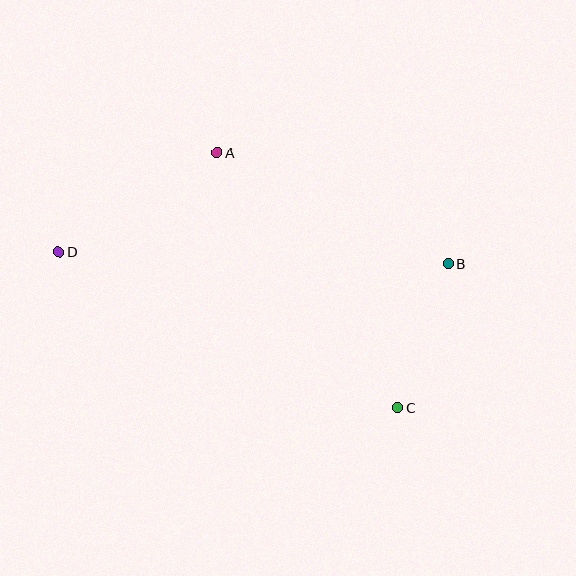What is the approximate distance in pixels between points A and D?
The distance between A and D is approximately 186 pixels.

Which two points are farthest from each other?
Points B and D are farthest from each other.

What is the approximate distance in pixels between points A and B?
The distance between A and B is approximately 257 pixels.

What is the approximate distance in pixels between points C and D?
The distance between C and D is approximately 373 pixels.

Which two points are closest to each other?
Points B and C are closest to each other.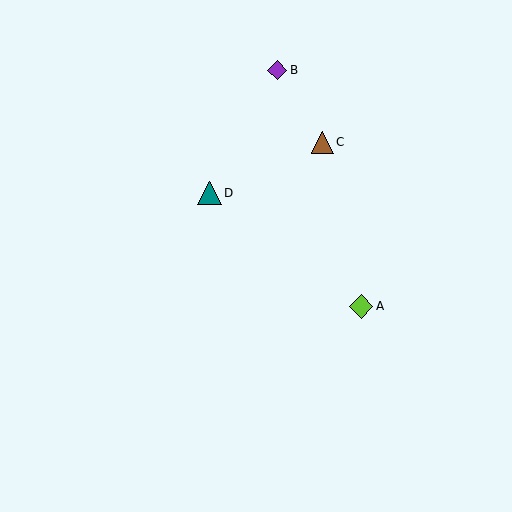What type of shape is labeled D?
Shape D is a teal triangle.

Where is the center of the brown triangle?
The center of the brown triangle is at (323, 142).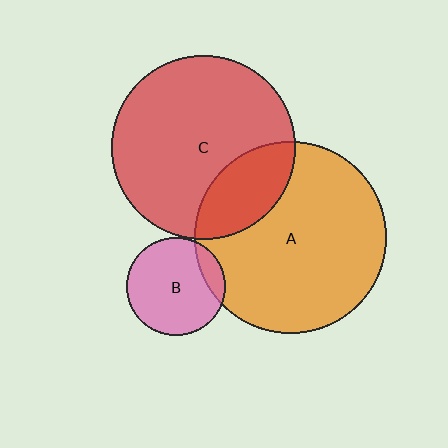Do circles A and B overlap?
Yes.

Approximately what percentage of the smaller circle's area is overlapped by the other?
Approximately 10%.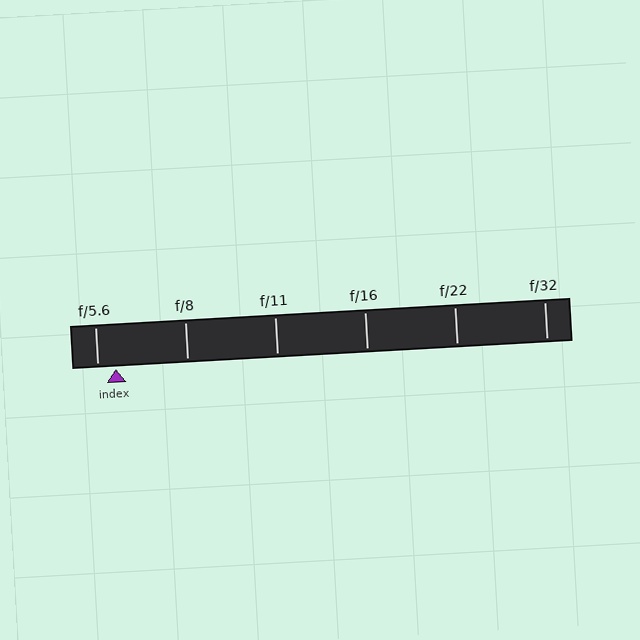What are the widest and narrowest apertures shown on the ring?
The widest aperture shown is f/5.6 and the narrowest is f/32.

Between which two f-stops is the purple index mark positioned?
The index mark is between f/5.6 and f/8.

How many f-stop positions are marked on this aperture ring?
There are 6 f-stop positions marked.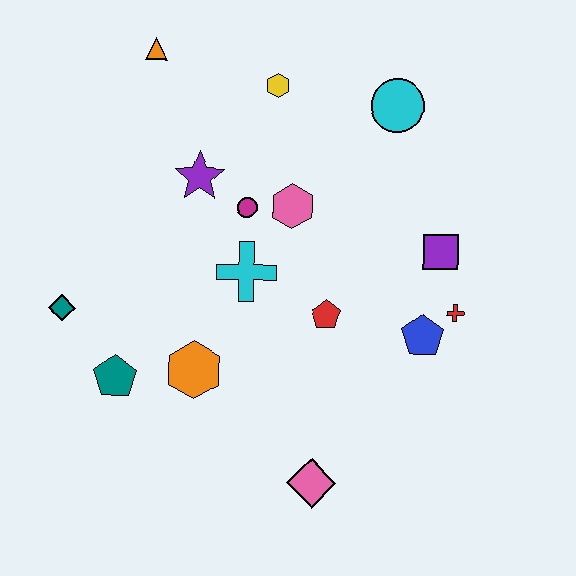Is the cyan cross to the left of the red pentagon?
Yes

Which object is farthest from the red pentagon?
The orange triangle is farthest from the red pentagon.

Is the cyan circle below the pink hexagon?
No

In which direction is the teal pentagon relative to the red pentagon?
The teal pentagon is to the left of the red pentagon.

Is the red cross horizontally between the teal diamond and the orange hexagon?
No